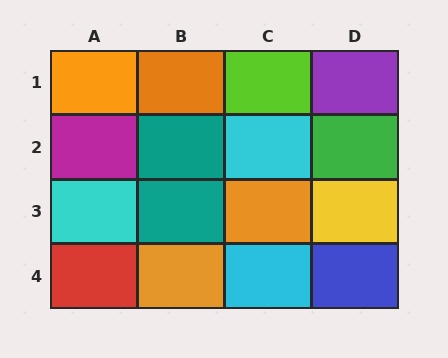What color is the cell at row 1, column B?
Orange.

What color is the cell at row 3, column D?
Yellow.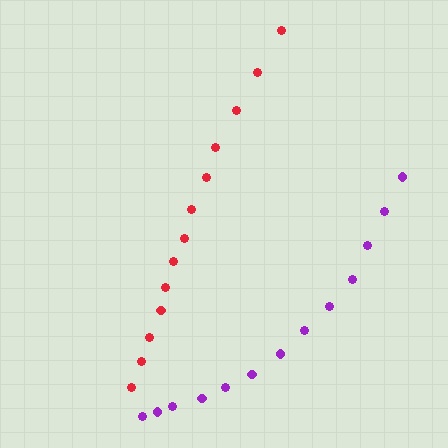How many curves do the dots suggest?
There are 2 distinct paths.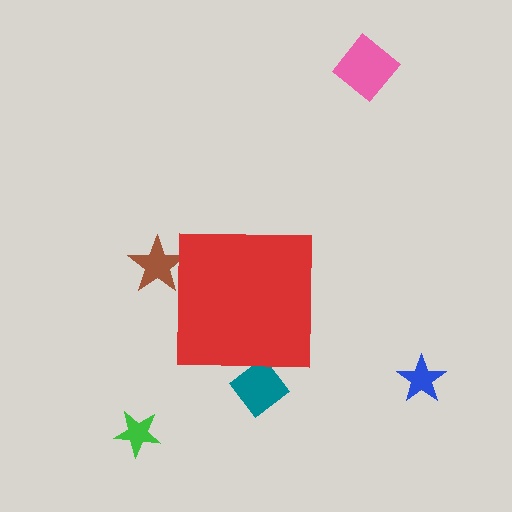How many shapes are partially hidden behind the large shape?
2 shapes are partially hidden.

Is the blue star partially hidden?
No, the blue star is fully visible.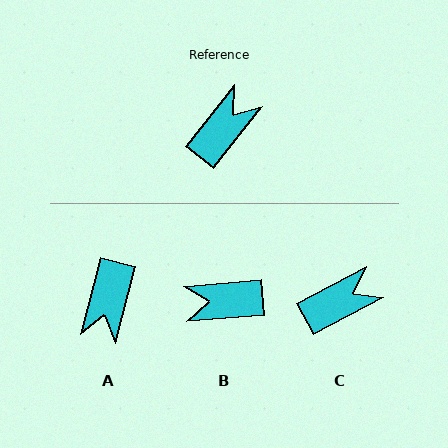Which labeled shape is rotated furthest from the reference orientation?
A, about 157 degrees away.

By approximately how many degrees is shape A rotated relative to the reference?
Approximately 157 degrees clockwise.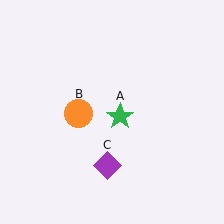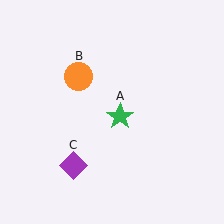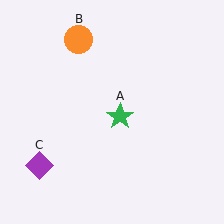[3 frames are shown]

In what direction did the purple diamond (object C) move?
The purple diamond (object C) moved left.